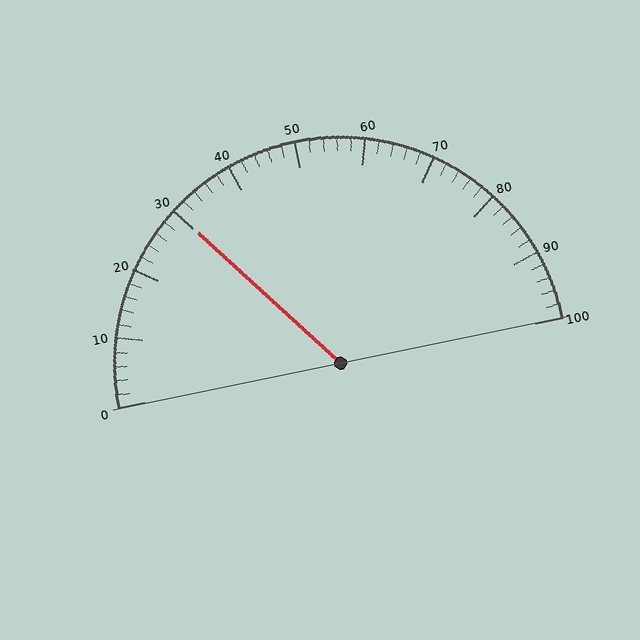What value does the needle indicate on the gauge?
The needle indicates approximately 30.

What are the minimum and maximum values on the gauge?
The gauge ranges from 0 to 100.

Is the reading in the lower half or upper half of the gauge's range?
The reading is in the lower half of the range (0 to 100).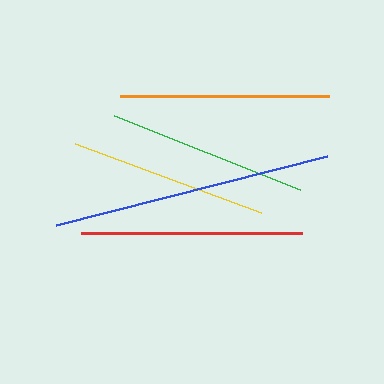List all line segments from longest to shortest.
From longest to shortest: blue, red, orange, green, yellow.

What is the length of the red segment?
The red segment is approximately 221 pixels long.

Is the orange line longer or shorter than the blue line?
The blue line is longer than the orange line.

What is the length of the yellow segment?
The yellow segment is approximately 199 pixels long.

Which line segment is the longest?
The blue line is the longest at approximately 280 pixels.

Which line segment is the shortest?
The yellow line is the shortest at approximately 199 pixels.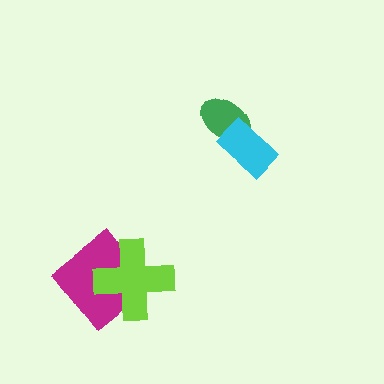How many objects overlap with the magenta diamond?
1 object overlaps with the magenta diamond.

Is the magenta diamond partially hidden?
Yes, it is partially covered by another shape.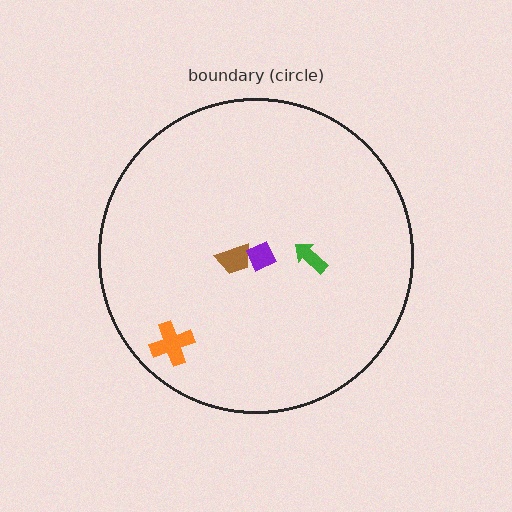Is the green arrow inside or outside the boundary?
Inside.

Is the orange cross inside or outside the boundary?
Inside.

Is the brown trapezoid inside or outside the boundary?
Inside.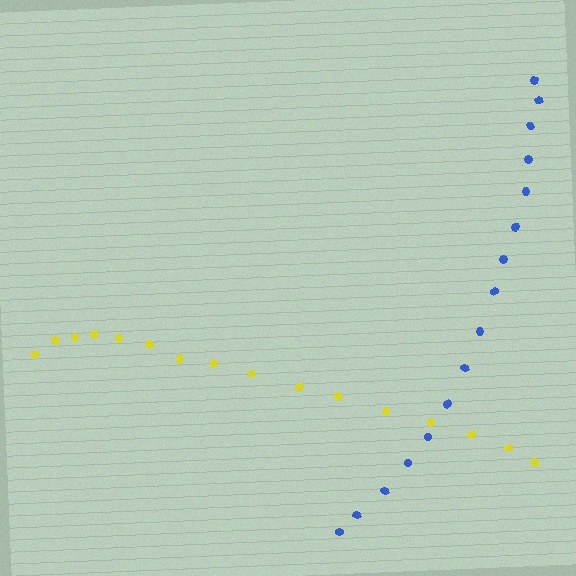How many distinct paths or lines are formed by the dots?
There are 2 distinct paths.